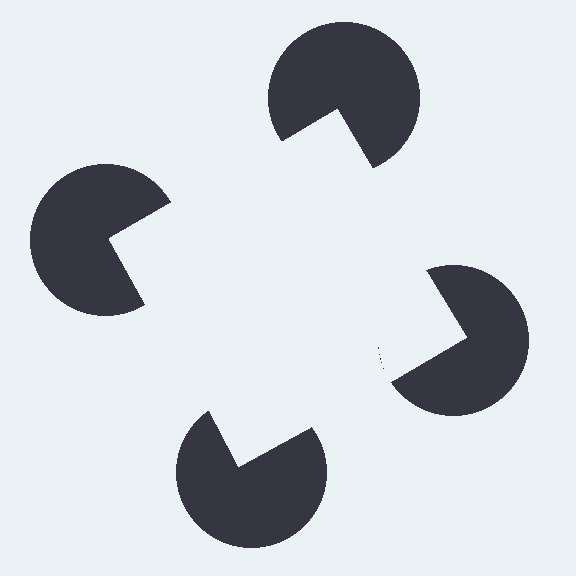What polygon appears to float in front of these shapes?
An illusory square — its edges are inferred from the aligned wedge cuts in the pac-man discs, not physically drawn.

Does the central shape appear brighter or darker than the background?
It typically appears slightly brighter than the background, even though no actual brightness change is drawn.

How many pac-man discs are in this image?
There are 4 — one at each vertex of the illusory square.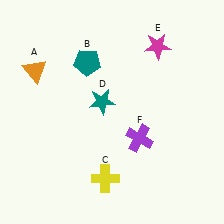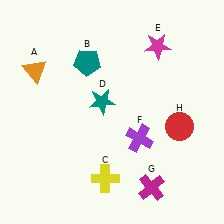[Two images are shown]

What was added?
A magenta cross (G), a red circle (H) were added in Image 2.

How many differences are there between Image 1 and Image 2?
There are 2 differences between the two images.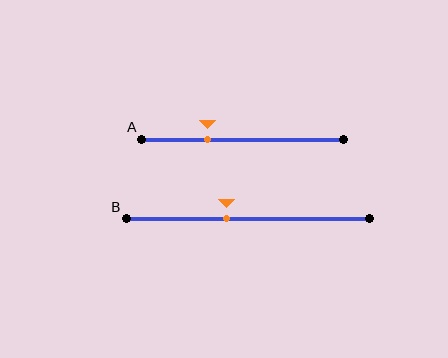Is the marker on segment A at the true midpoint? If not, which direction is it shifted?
No, the marker on segment A is shifted to the left by about 17% of the segment length.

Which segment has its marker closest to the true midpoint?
Segment B has its marker closest to the true midpoint.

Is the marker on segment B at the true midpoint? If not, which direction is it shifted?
No, the marker on segment B is shifted to the left by about 9% of the segment length.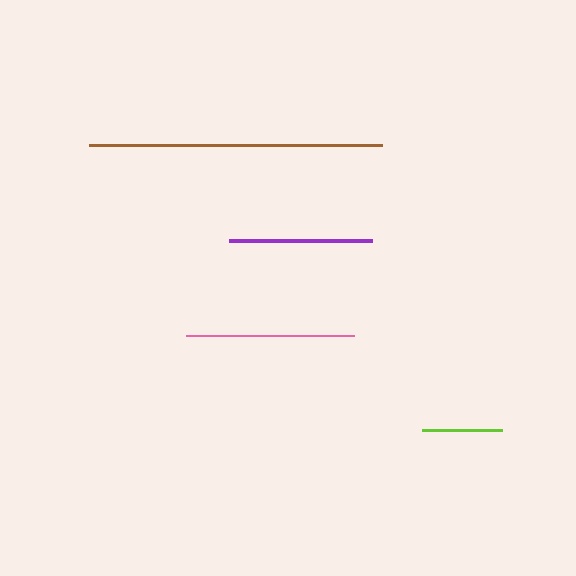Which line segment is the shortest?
The lime line is the shortest at approximately 81 pixels.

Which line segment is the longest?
The brown line is the longest at approximately 294 pixels.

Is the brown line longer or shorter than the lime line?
The brown line is longer than the lime line.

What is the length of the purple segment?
The purple segment is approximately 143 pixels long.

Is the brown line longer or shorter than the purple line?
The brown line is longer than the purple line.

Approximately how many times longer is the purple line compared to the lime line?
The purple line is approximately 1.8 times the length of the lime line.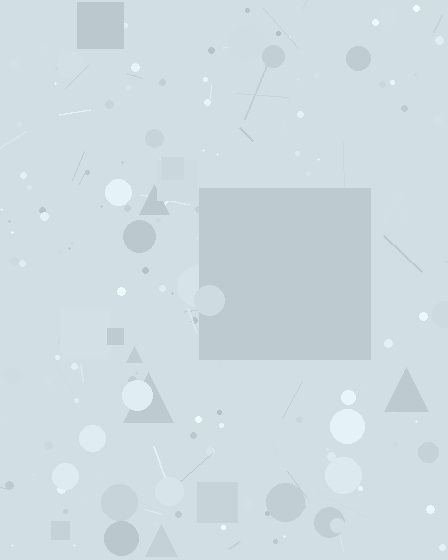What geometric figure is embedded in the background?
A square is embedded in the background.